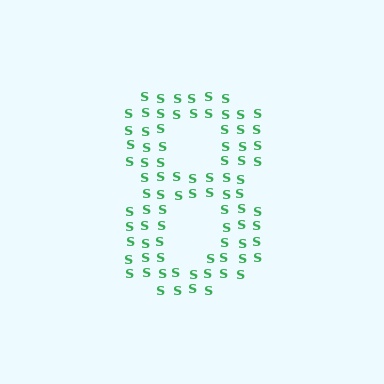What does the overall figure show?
The overall figure shows the digit 8.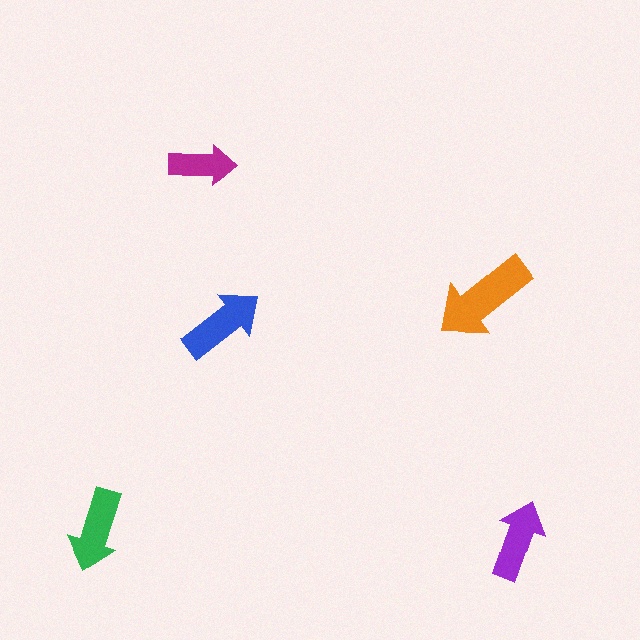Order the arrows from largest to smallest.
the orange one, the blue one, the green one, the purple one, the magenta one.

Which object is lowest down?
The purple arrow is bottommost.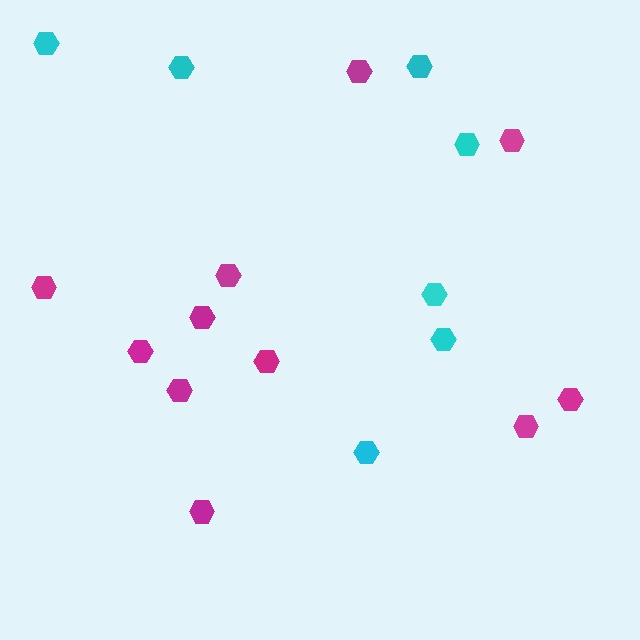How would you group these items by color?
There are 2 groups: one group of magenta hexagons (11) and one group of cyan hexagons (7).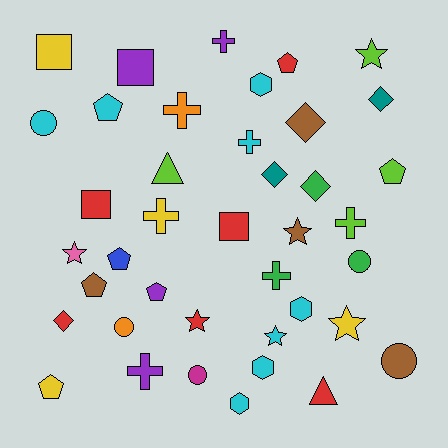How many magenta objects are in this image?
There is 1 magenta object.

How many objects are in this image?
There are 40 objects.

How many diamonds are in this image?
There are 5 diamonds.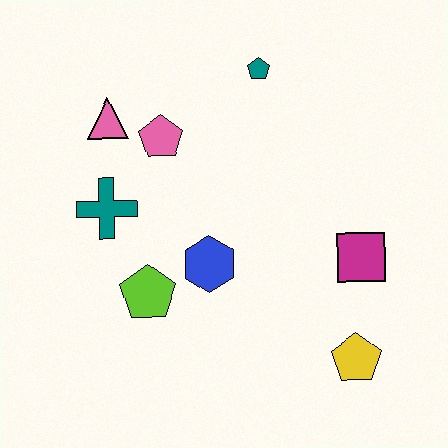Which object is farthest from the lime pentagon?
The teal pentagon is farthest from the lime pentagon.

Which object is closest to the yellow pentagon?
The magenta square is closest to the yellow pentagon.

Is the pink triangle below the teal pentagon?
Yes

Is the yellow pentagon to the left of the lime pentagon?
No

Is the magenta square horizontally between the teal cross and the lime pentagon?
No